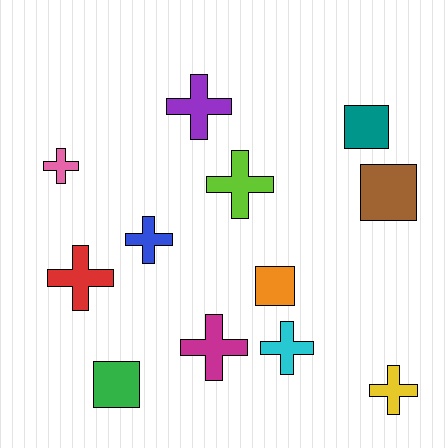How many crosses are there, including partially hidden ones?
There are 8 crosses.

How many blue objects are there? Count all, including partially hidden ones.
There is 1 blue object.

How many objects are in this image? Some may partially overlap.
There are 12 objects.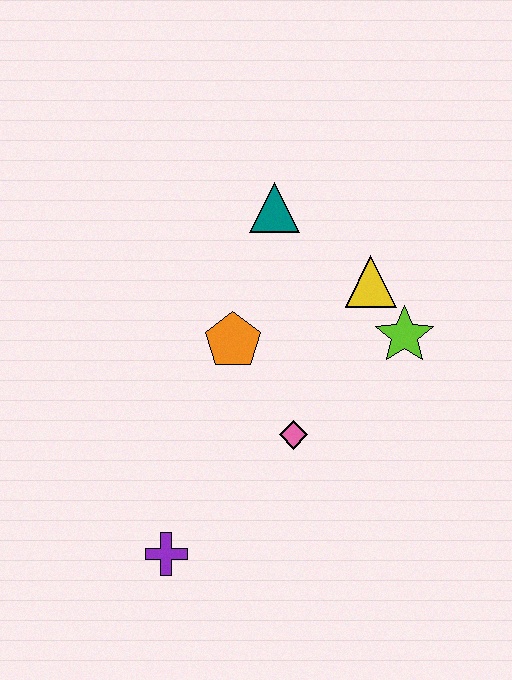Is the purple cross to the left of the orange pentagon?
Yes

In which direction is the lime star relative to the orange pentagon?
The lime star is to the right of the orange pentagon.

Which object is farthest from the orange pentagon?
The purple cross is farthest from the orange pentagon.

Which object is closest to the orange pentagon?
The pink diamond is closest to the orange pentagon.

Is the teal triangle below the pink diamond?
No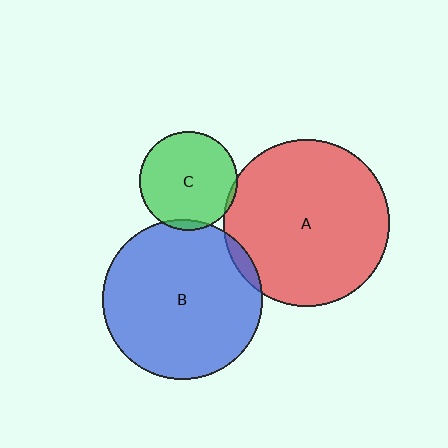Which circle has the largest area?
Circle A (red).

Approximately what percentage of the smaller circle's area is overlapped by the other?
Approximately 5%.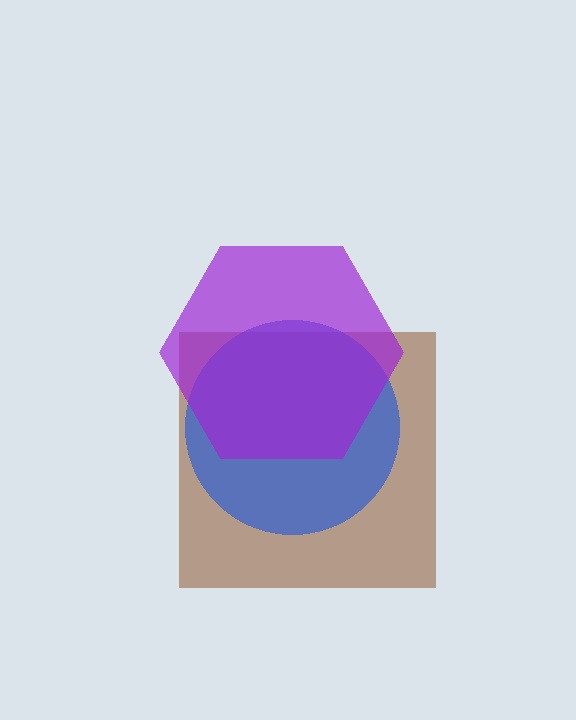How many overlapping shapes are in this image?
There are 3 overlapping shapes in the image.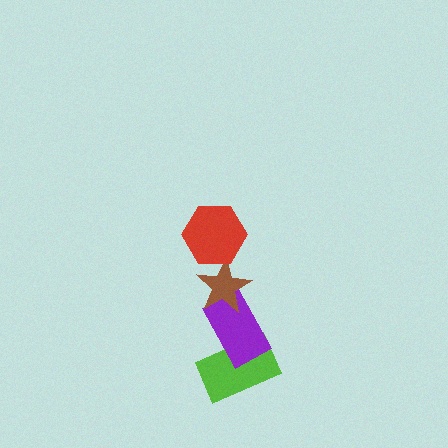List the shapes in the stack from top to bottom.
From top to bottom: the red hexagon, the brown star, the purple rectangle, the lime rectangle.